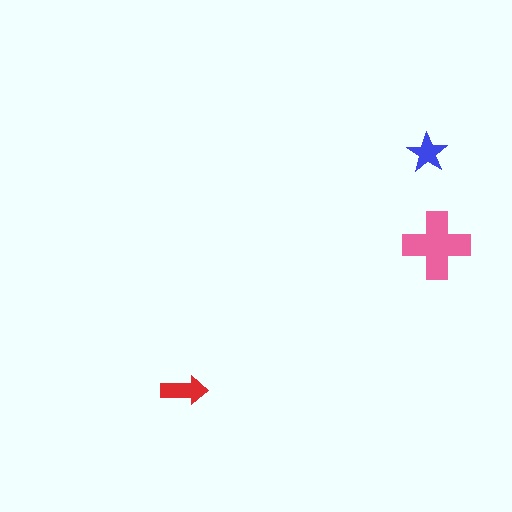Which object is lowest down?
The red arrow is bottommost.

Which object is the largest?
The pink cross.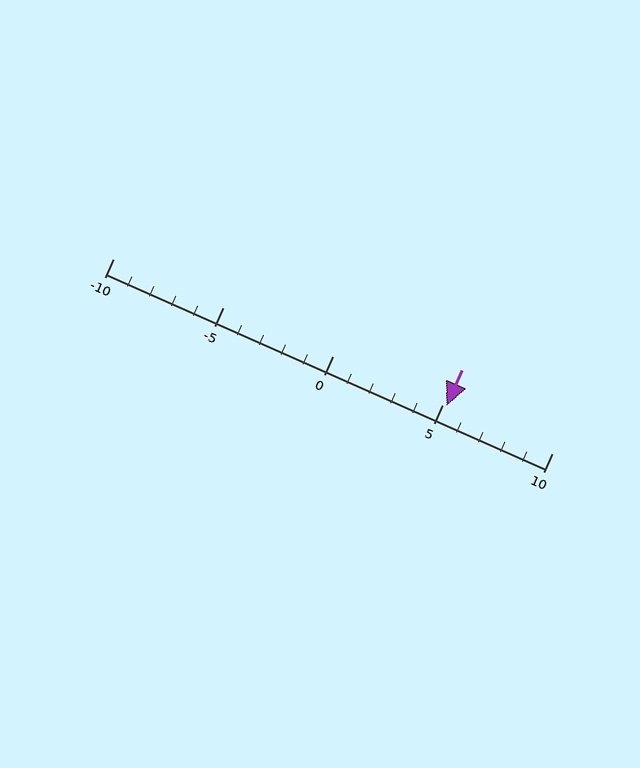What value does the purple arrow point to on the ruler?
The purple arrow points to approximately 5.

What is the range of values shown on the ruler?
The ruler shows values from -10 to 10.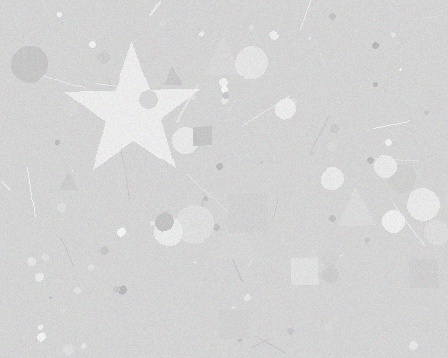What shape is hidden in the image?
A star is hidden in the image.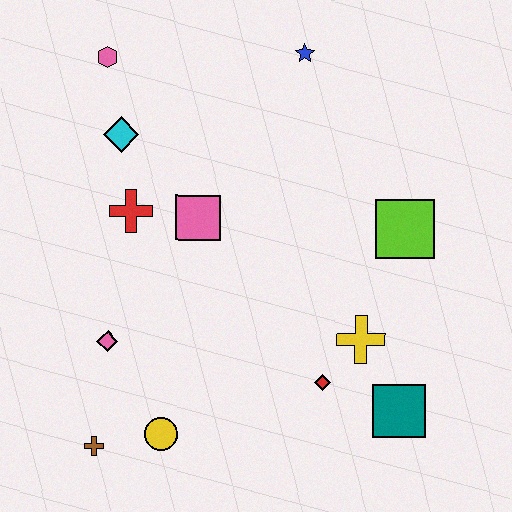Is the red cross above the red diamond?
Yes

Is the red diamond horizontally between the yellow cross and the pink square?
Yes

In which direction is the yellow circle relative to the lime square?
The yellow circle is to the left of the lime square.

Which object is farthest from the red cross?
The teal square is farthest from the red cross.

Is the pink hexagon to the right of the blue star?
No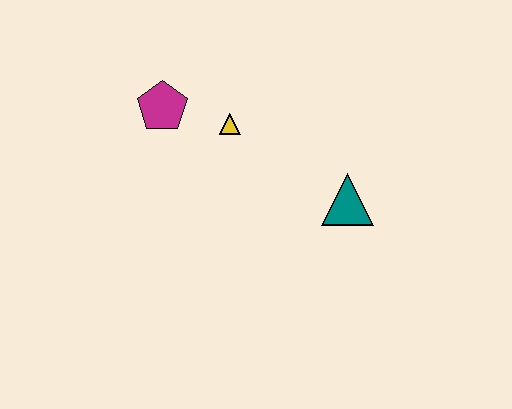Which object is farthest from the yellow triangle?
The teal triangle is farthest from the yellow triangle.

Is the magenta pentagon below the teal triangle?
No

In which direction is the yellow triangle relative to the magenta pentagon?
The yellow triangle is to the right of the magenta pentagon.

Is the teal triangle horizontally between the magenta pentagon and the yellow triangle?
No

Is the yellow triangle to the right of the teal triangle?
No